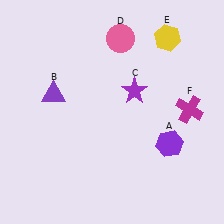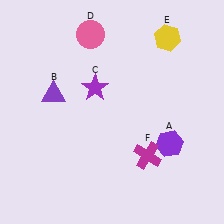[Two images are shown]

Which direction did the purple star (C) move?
The purple star (C) moved left.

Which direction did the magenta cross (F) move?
The magenta cross (F) moved down.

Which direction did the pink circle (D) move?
The pink circle (D) moved left.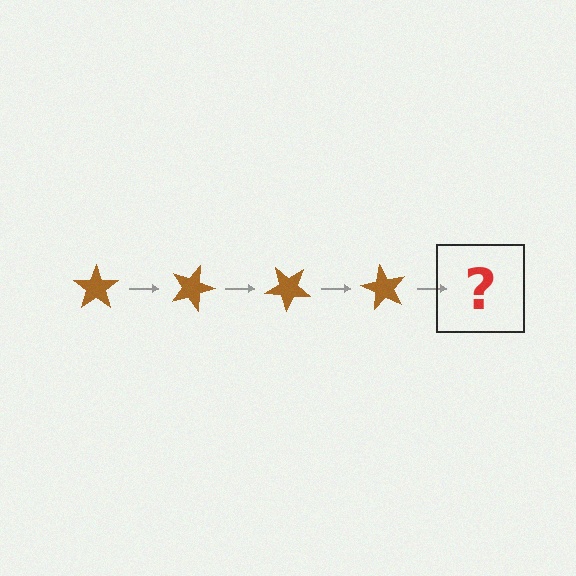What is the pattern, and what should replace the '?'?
The pattern is that the star rotates 20 degrees each step. The '?' should be a brown star rotated 80 degrees.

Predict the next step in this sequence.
The next step is a brown star rotated 80 degrees.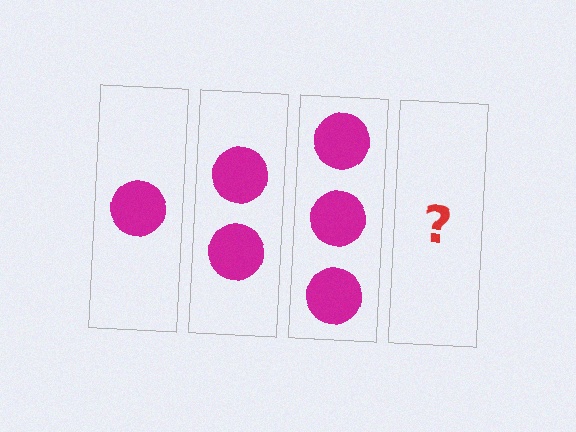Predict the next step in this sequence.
The next step is 4 circles.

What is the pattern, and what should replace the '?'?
The pattern is that each step adds one more circle. The '?' should be 4 circles.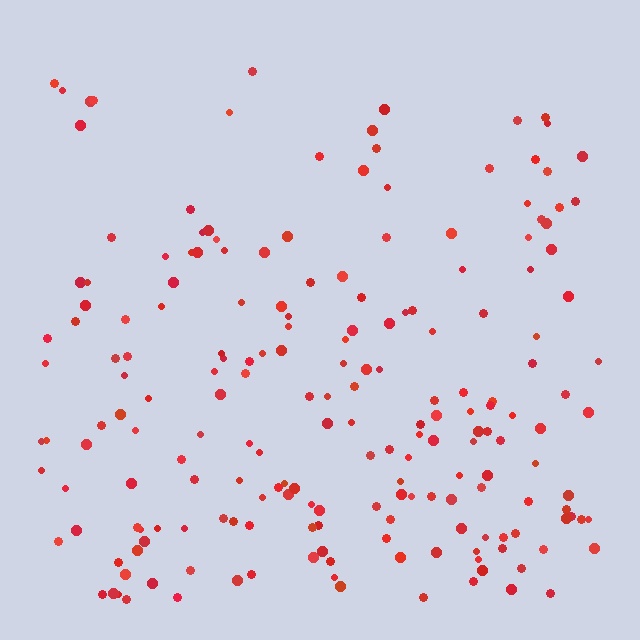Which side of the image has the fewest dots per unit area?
The top.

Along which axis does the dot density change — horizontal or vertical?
Vertical.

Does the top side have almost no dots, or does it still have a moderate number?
Still a moderate number, just noticeably fewer than the bottom.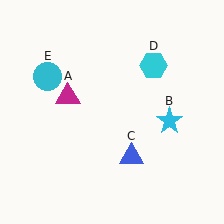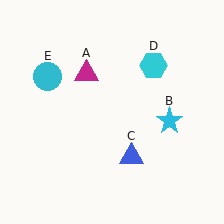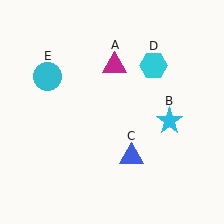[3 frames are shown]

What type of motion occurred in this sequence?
The magenta triangle (object A) rotated clockwise around the center of the scene.